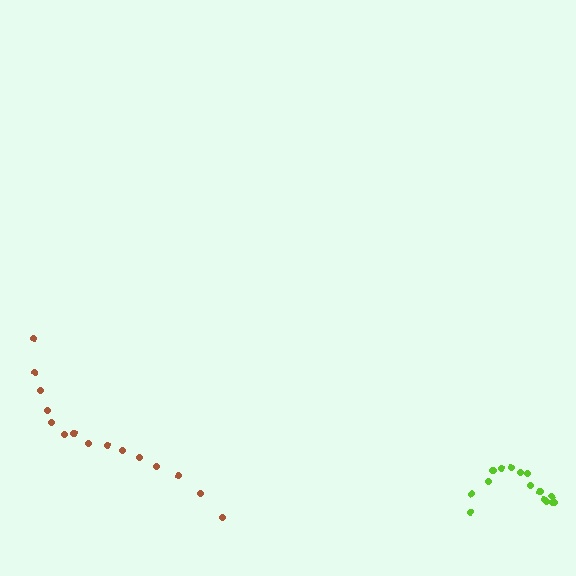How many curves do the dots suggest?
There are 2 distinct paths.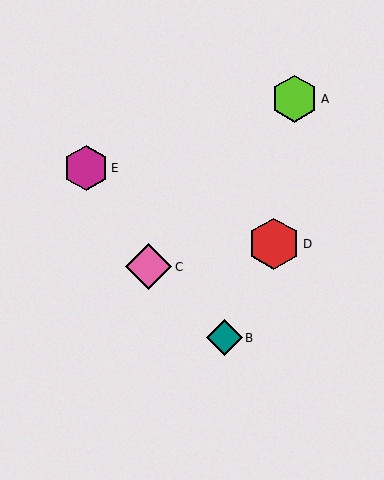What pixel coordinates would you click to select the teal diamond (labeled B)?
Click at (225, 338) to select the teal diamond B.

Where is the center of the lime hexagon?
The center of the lime hexagon is at (295, 99).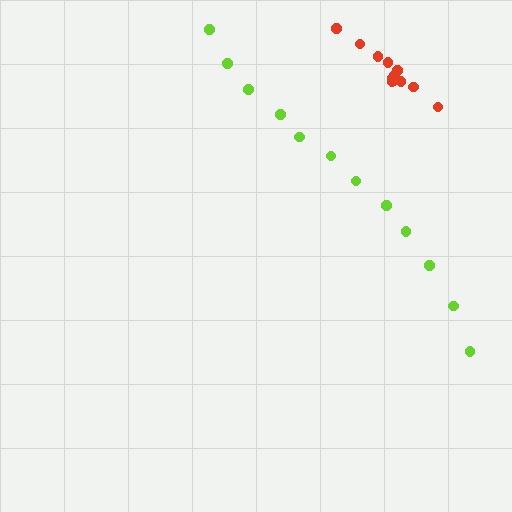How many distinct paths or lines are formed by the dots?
There are 2 distinct paths.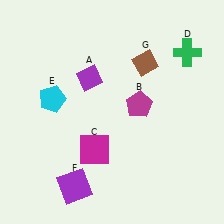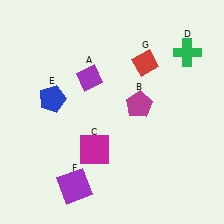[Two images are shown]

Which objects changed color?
E changed from cyan to blue. G changed from brown to red.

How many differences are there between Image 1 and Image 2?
There are 2 differences between the two images.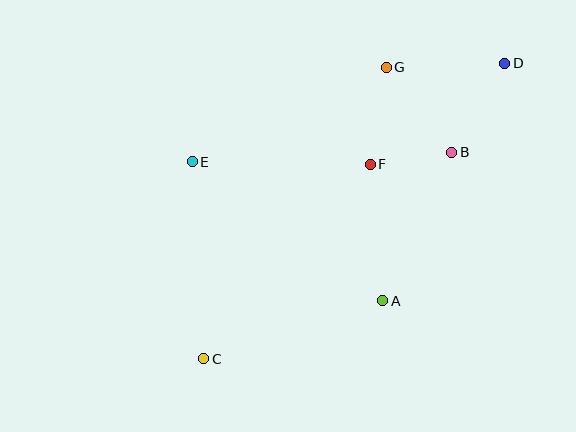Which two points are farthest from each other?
Points C and D are farthest from each other.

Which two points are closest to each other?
Points B and F are closest to each other.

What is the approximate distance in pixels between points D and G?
The distance between D and G is approximately 119 pixels.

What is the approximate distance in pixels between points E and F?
The distance between E and F is approximately 178 pixels.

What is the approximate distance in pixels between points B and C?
The distance between B and C is approximately 323 pixels.